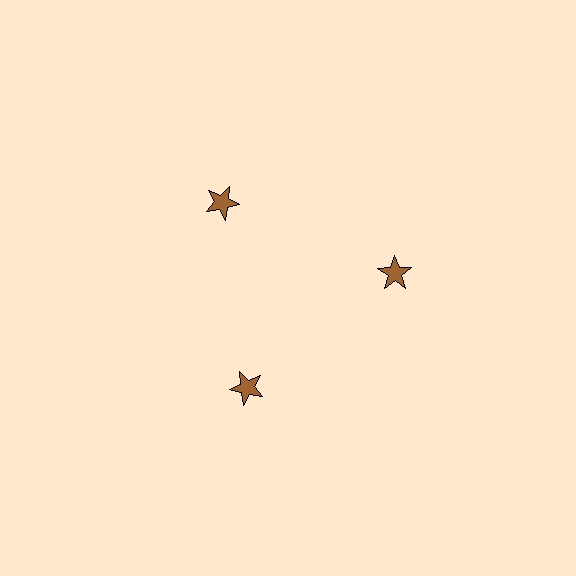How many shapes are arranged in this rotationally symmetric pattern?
There are 3 shapes, arranged in 3 groups of 1.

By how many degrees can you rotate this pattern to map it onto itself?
The pattern maps onto itself every 120 degrees of rotation.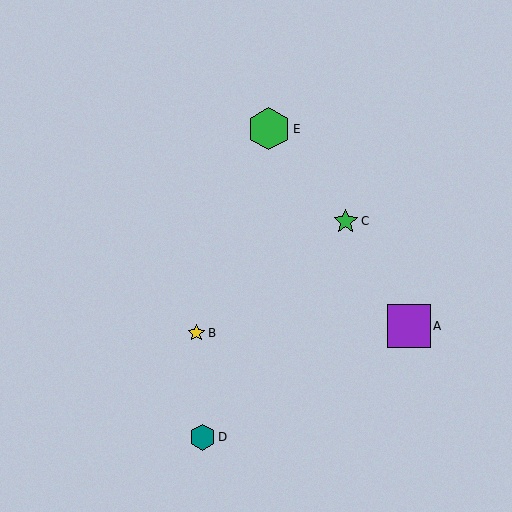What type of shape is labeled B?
Shape B is a yellow star.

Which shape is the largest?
The purple square (labeled A) is the largest.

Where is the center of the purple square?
The center of the purple square is at (409, 326).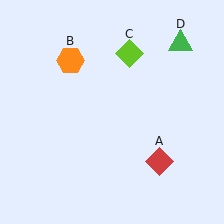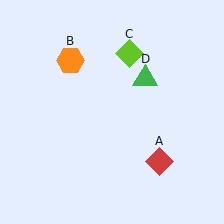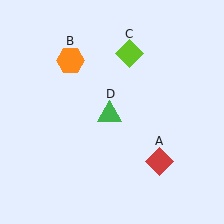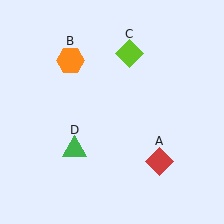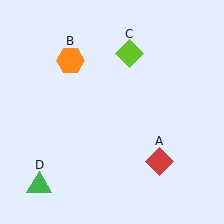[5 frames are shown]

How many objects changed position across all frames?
1 object changed position: green triangle (object D).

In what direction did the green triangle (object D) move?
The green triangle (object D) moved down and to the left.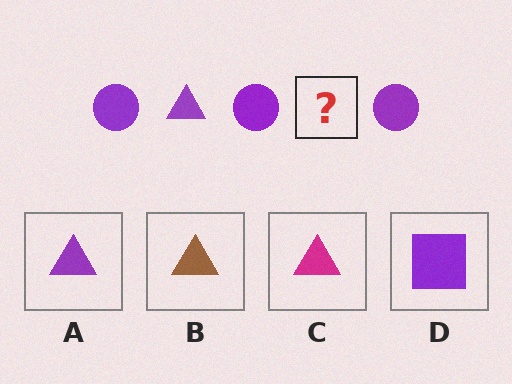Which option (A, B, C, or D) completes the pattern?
A.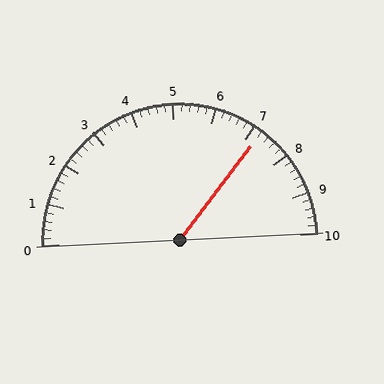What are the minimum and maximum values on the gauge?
The gauge ranges from 0 to 10.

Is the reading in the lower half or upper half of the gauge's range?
The reading is in the upper half of the range (0 to 10).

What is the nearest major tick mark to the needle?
The nearest major tick mark is 7.